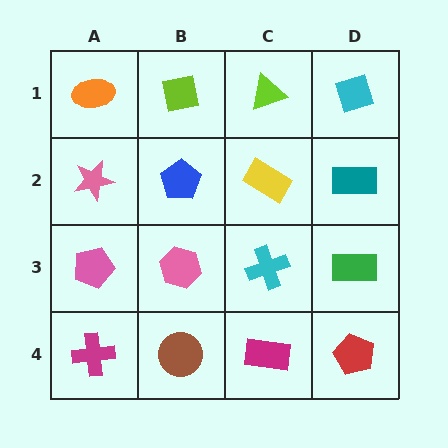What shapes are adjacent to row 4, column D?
A green rectangle (row 3, column D), a magenta rectangle (row 4, column C).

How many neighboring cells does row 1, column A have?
2.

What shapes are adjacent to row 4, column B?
A pink hexagon (row 3, column B), a magenta cross (row 4, column A), a magenta rectangle (row 4, column C).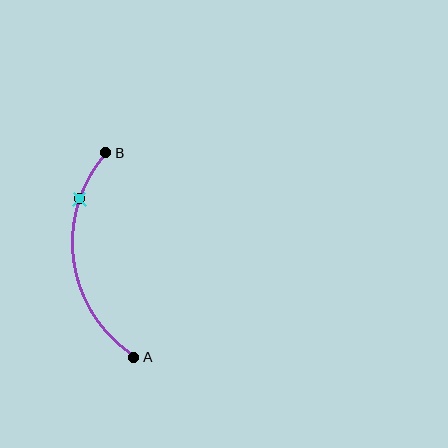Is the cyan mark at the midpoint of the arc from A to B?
No. The cyan mark lies on the arc but is closer to endpoint B. The arc midpoint would be at the point on the curve equidistant along the arc from both A and B.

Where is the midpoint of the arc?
The arc midpoint is the point on the curve farthest from the straight line joining A and B. It sits to the left of that line.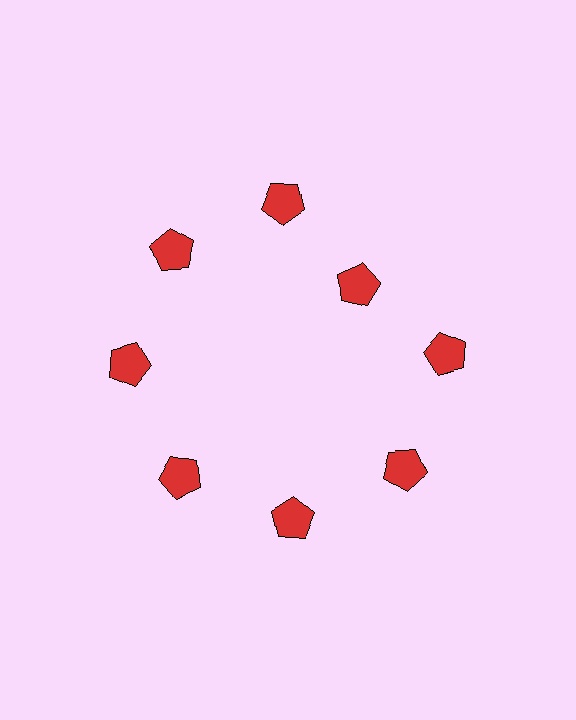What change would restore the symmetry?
The symmetry would be restored by moving it outward, back onto the ring so that all 8 pentagons sit at equal angles and equal distance from the center.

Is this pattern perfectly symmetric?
No. The 8 red pentagons are arranged in a ring, but one element near the 2 o'clock position is pulled inward toward the center, breaking the 8-fold rotational symmetry.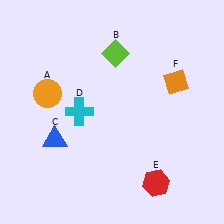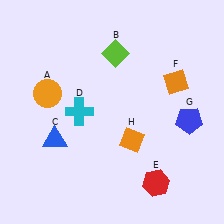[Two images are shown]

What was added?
A blue pentagon (G), an orange diamond (H) were added in Image 2.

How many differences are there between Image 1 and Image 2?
There are 2 differences between the two images.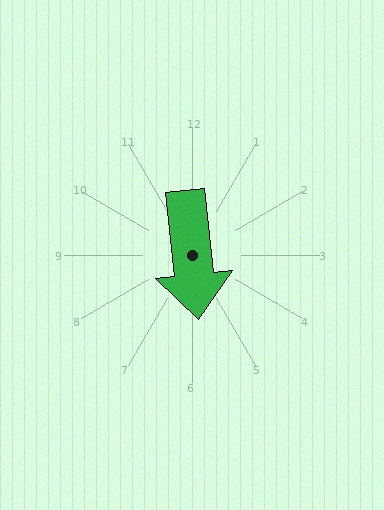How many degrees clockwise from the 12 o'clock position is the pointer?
Approximately 174 degrees.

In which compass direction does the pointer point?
South.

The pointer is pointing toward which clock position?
Roughly 6 o'clock.